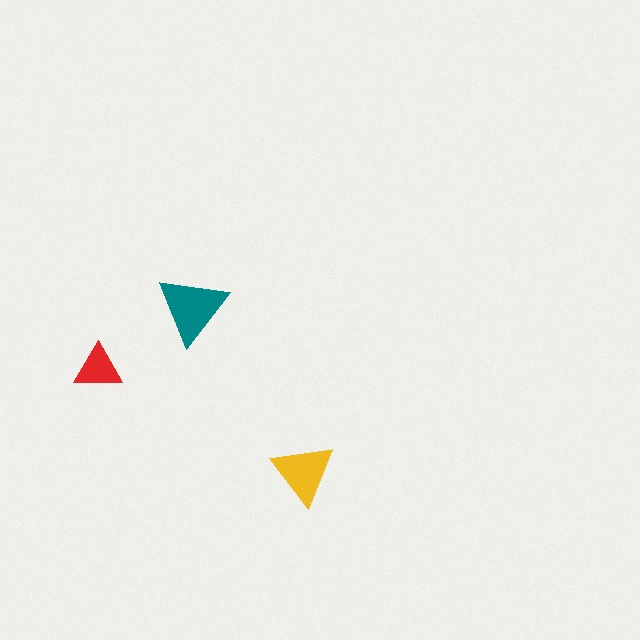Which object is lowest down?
The yellow triangle is bottommost.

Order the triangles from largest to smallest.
the teal one, the yellow one, the red one.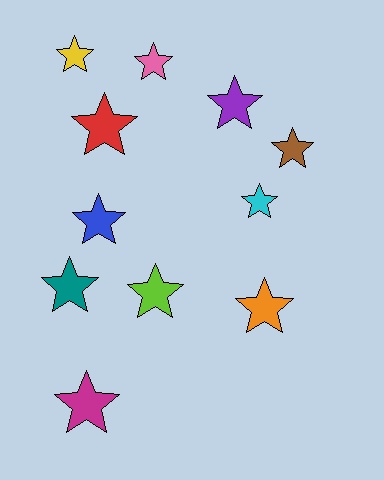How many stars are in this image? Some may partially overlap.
There are 11 stars.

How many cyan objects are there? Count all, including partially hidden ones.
There is 1 cyan object.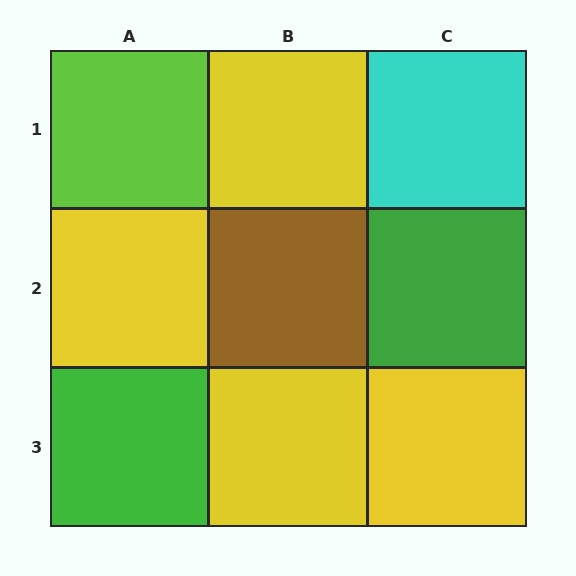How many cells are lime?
1 cell is lime.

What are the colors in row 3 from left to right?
Green, yellow, yellow.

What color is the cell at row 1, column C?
Cyan.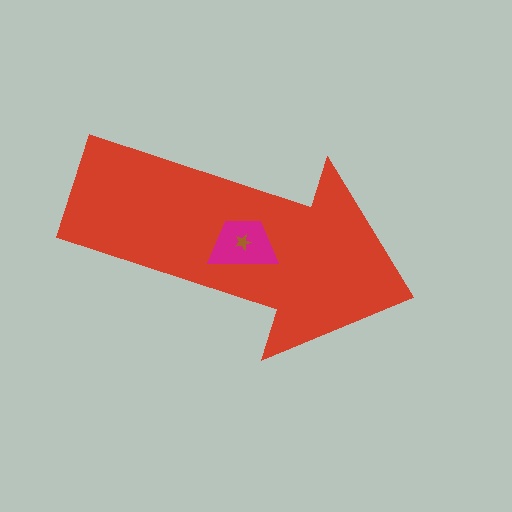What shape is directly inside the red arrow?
The magenta trapezoid.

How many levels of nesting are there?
3.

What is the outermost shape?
The red arrow.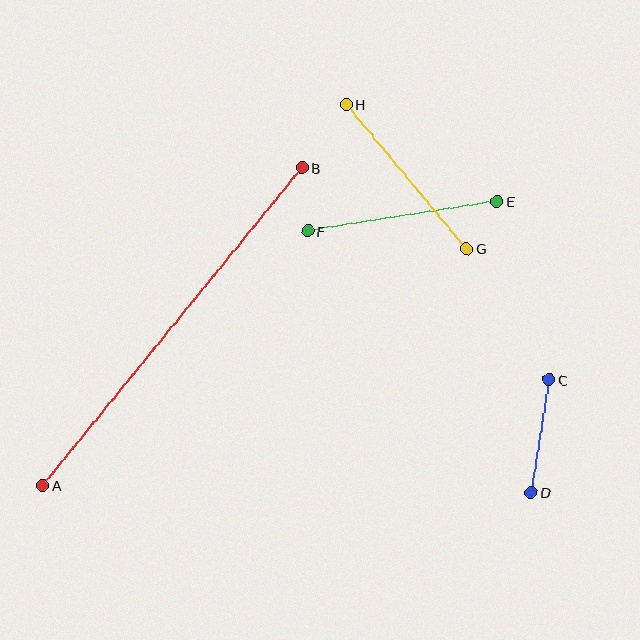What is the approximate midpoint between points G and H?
The midpoint is at approximately (406, 177) pixels.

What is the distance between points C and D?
The distance is approximately 114 pixels.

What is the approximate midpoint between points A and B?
The midpoint is at approximately (173, 326) pixels.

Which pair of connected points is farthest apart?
Points A and B are farthest apart.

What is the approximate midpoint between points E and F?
The midpoint is at approximately (402, 216) pixels.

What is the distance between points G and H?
The distance is approximately 188 pixels.